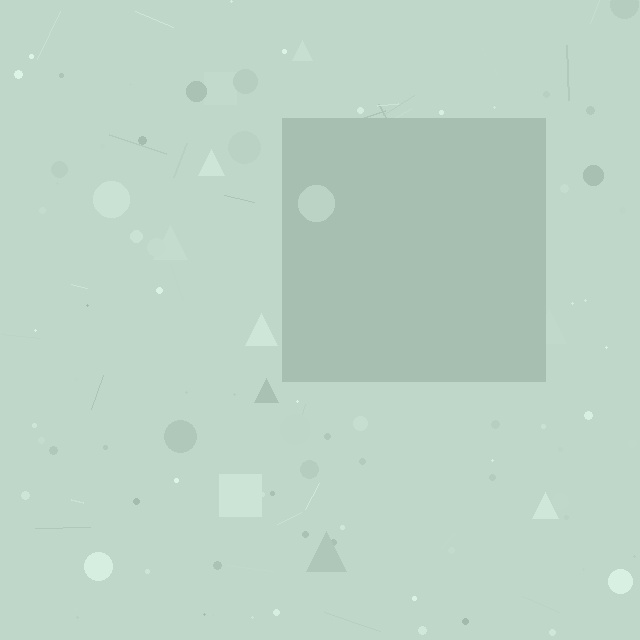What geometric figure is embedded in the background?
A square is embedded in the background.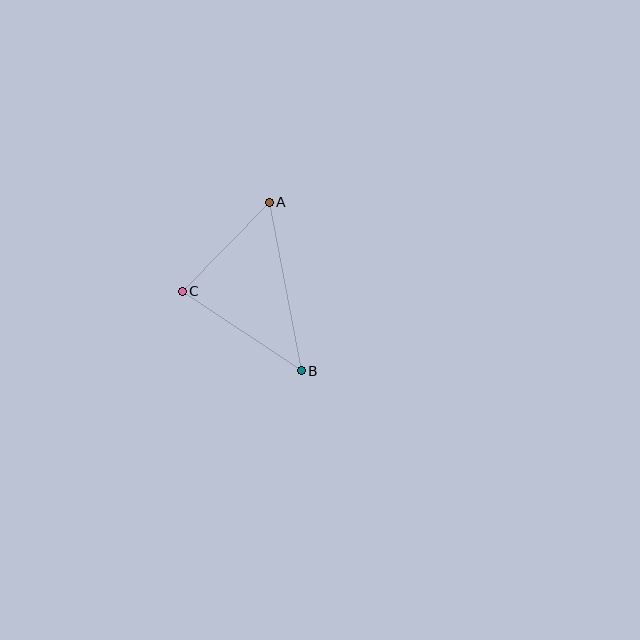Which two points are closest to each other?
Points A and C are closest to each other.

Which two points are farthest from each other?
Points A and B are farthest from each other.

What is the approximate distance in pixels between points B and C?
The distance between B and C is approximately 143 pixels.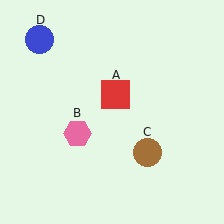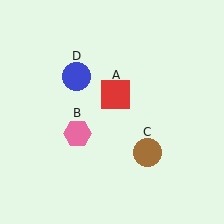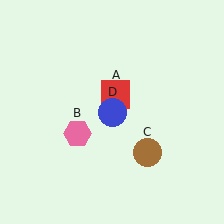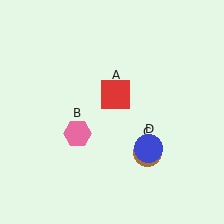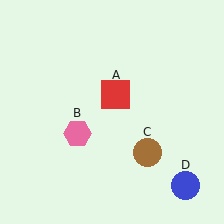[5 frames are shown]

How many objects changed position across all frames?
1 object changed position: blue circle (object D).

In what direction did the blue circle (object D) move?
The blue circle (object D) moved down and to the right.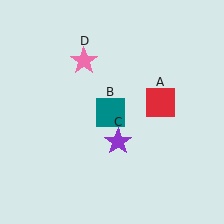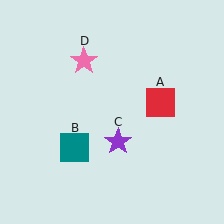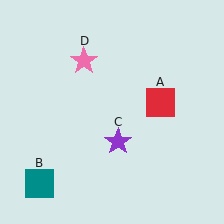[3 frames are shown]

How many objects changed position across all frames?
1 object changed position: teal square (object B).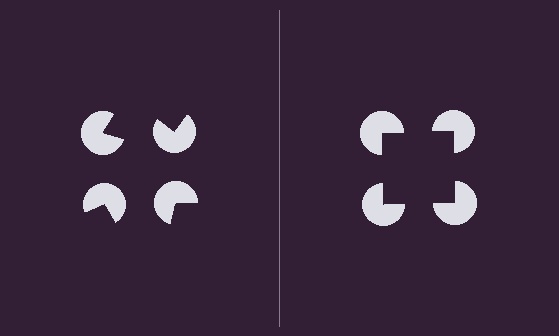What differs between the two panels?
The pac-man discs are positioned identically on both sides; only the wedge orientations differ. On the right they align to a square; on the left they are misaligned.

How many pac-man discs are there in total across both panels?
8 — 4 on each side.